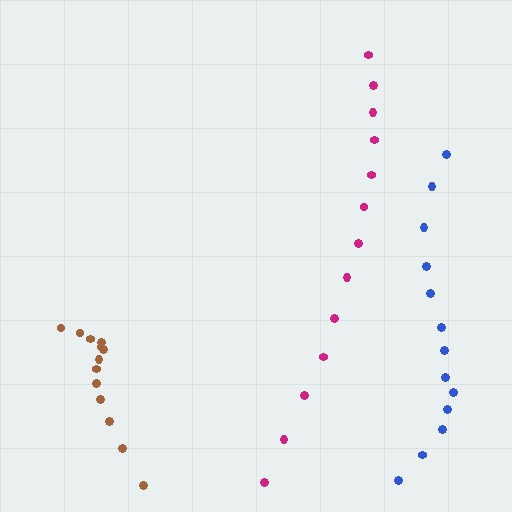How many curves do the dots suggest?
There are 3 distinct paths.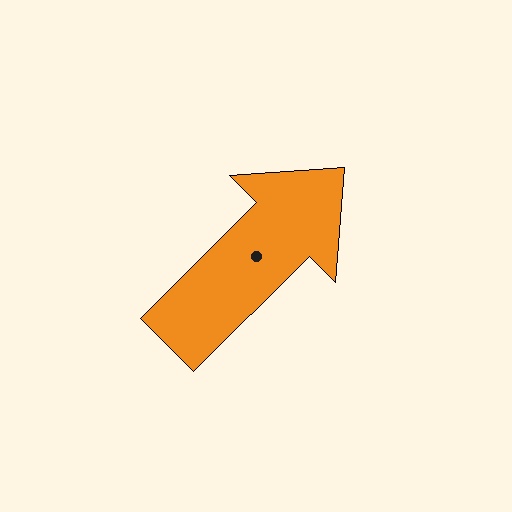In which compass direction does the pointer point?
Northeast.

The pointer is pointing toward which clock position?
Roughly 2 o'clock.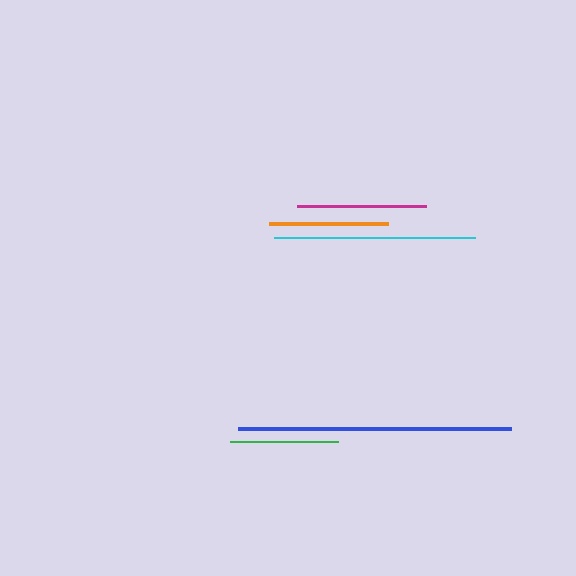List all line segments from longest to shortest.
From longest to shortest: blue, cyan, magenta, orange, green.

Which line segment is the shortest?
The green line is the shortest at approximately 108 pixels.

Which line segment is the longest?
The blue line is the longest at approximately 273 pixels.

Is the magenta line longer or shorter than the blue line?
The blue line is longer than the magenta line.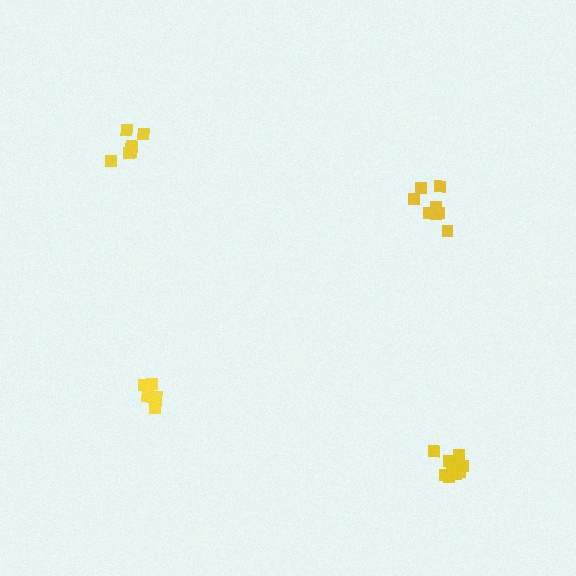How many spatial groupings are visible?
There are 4 spatial groupings.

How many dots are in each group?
Group 1: 8 dots, Group 2: 7 dots, Group 3: 9 dots, Group 4: 7 dots (31 total).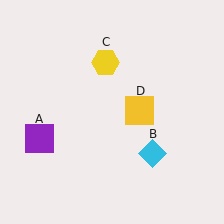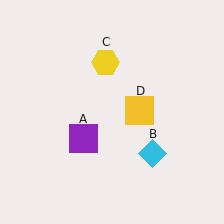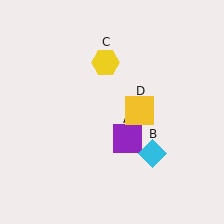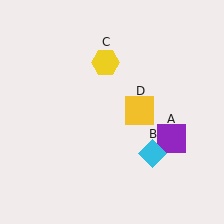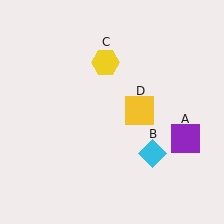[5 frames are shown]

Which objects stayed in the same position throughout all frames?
Cyan diamond (object B) and yellow hexagon (object C) and yellow square (object D) remained stationary.